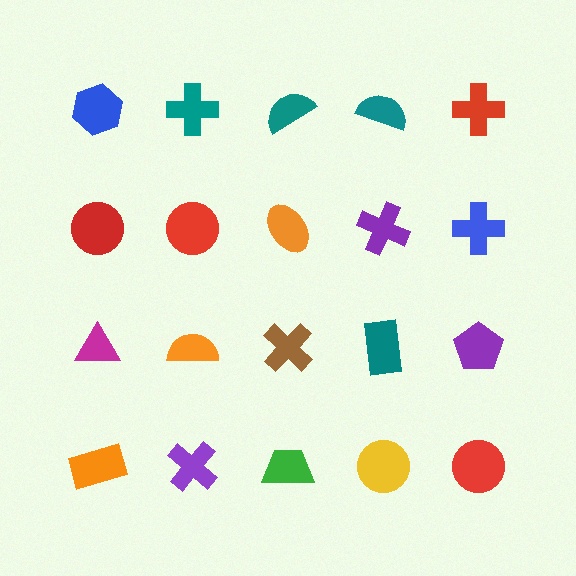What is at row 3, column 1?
A magenta triangle.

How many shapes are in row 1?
5 shapes.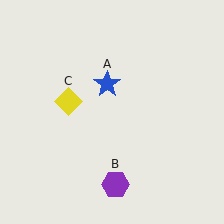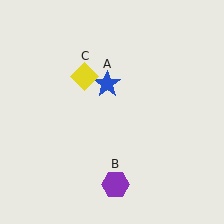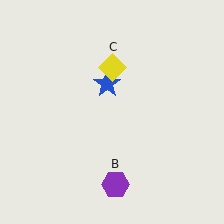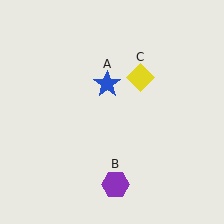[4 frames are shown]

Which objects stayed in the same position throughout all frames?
Blue star (object A) and purple hexagon (object B) remained stationary.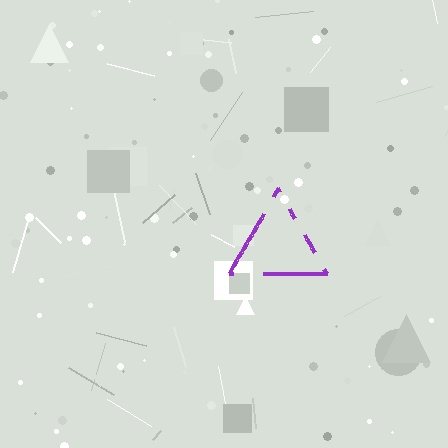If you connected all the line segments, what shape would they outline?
They would outline a triangle.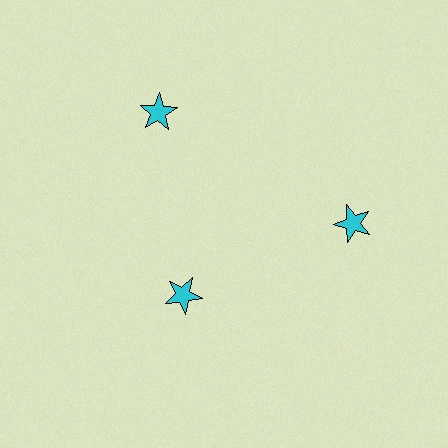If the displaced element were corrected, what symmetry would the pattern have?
It would have 3-fold rotational symmetry — the pattern would map onto itself every 120 degrees.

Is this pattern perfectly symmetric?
No. The 3 cyan stars are arranged in a ring, but one element near the 7 o'clock position is pulled inward toward the center, breaking the 3-fold rotational symmetry.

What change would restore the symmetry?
The symmetry would be restored by moving it outward, back onto the ring so that all 3 stars sit at equal angles and equal distance from the center.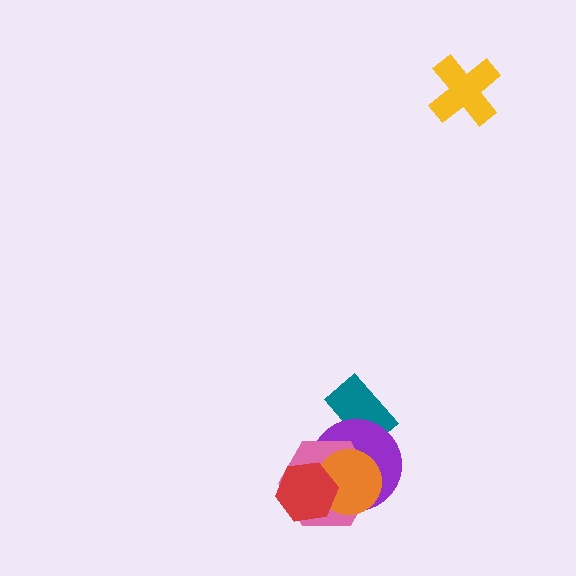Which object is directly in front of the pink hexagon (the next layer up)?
The orange circle is directly in front of the pink hexagon.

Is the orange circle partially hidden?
Yes, it is partially covered by another shape.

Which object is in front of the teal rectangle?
The purple circle is in front of the teal rectangle.